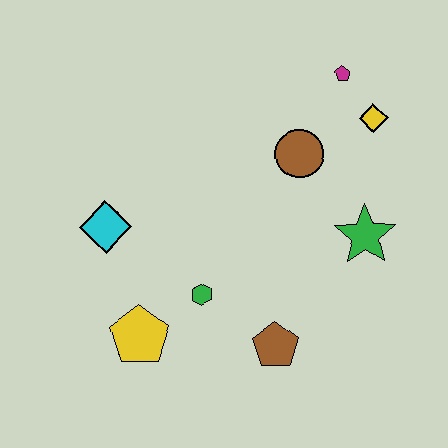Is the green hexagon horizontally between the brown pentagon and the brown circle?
No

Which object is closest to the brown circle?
The yellow diamond is closest to the brown circle.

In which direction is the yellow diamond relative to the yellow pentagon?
The yellow diamond is to the right of the yellow pentagon.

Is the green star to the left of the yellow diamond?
Yes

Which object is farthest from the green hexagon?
The magenta pentagon is farthest from the green hexagon.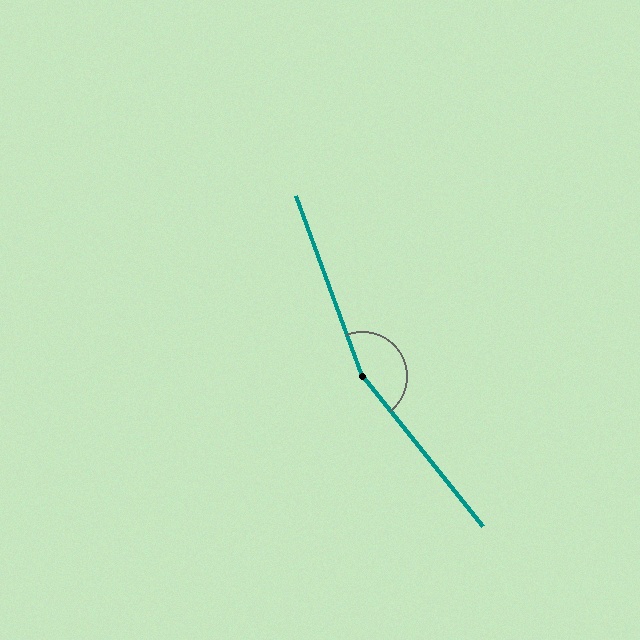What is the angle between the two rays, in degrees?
Approximately 161 degrees.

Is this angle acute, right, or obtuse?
It is obtuse.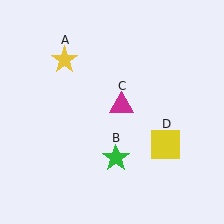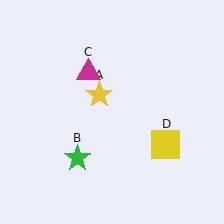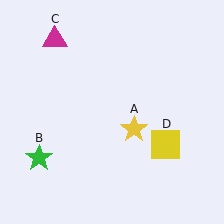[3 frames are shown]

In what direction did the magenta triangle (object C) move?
The magenta triangle (object C) moved up and to the left.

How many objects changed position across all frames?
3 objects changed position: yellow star (object A), green star (object B), magenta triangle (object C).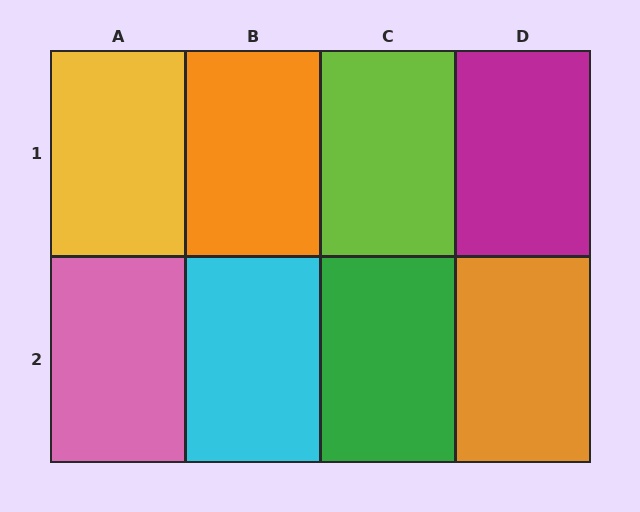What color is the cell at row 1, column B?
Orange.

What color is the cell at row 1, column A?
Yellow.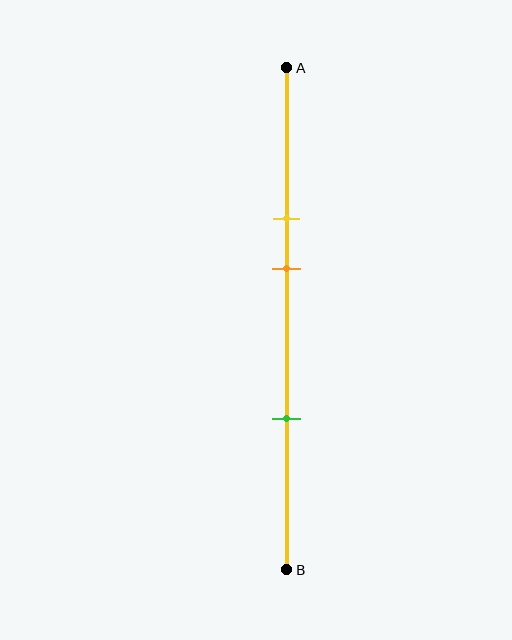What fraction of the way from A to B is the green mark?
The green mark is approximately 70% (0.7) of the way from A to B.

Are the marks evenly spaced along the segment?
No, the marks are not evenly spaced.